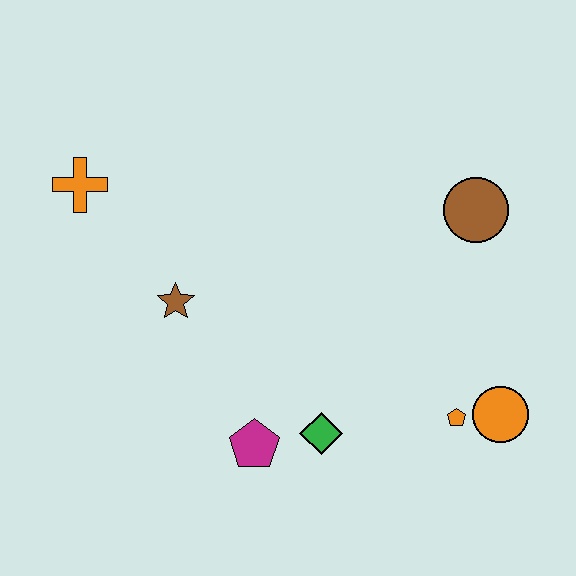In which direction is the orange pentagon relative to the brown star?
The orange pentagon is to the right of the brown star.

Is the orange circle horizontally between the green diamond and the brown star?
No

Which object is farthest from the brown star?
The orange circle is farthest from the brown star.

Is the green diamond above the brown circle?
No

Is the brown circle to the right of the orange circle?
No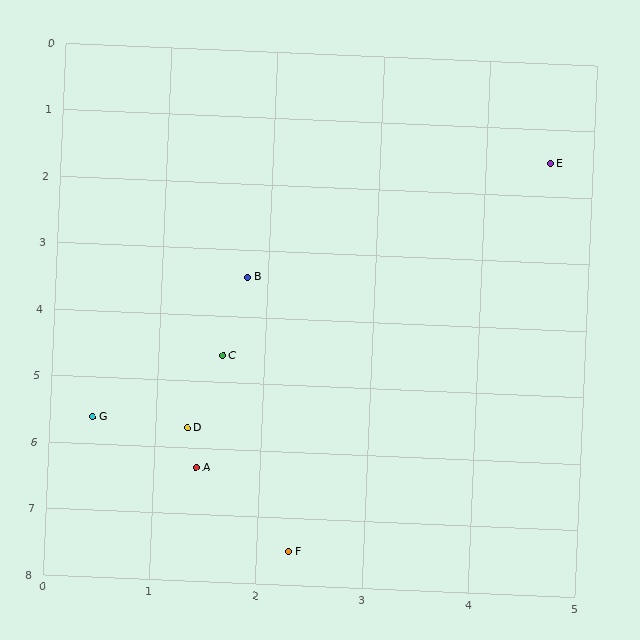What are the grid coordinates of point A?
Point A is at approximately (1.4, 6.3).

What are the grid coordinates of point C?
Point C is at approximately (1.6, 4.6).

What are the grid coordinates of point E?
Point E is at approximately (4.6, 1.5).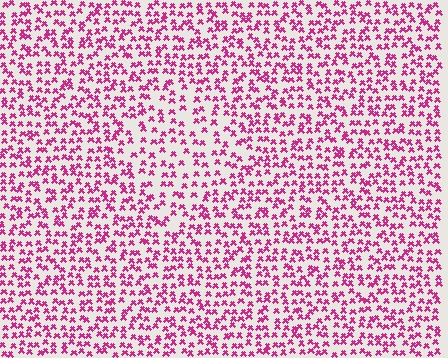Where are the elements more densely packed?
The elements are more densely packed outside the diamond boundary.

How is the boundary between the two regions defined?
The boundary is defined by a change in element density (approximately 1.5x ratio). All elements are the same color, size, and shape.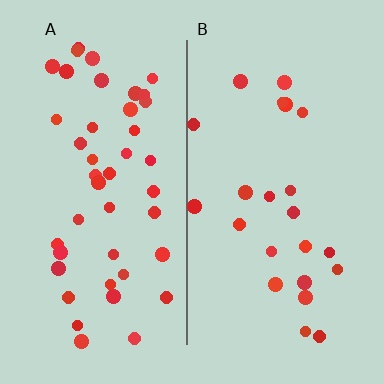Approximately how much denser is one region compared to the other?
Approximately 1.9× — region A over region B.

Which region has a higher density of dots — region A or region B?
A (the left).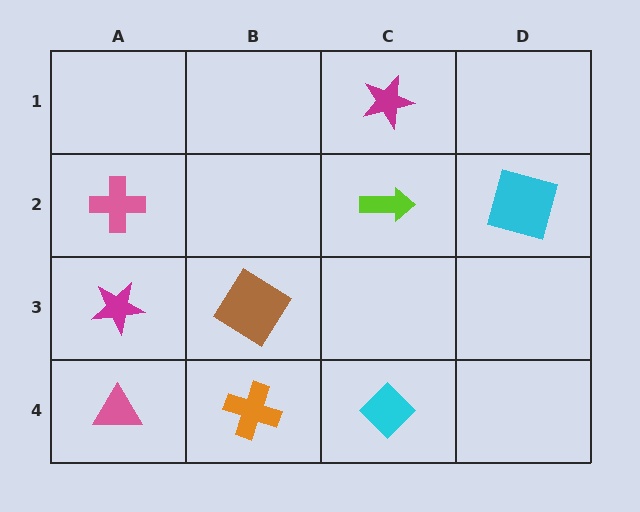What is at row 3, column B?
A brown diamond.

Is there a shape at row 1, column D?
No, that cell is empty.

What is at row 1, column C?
A magenta star.